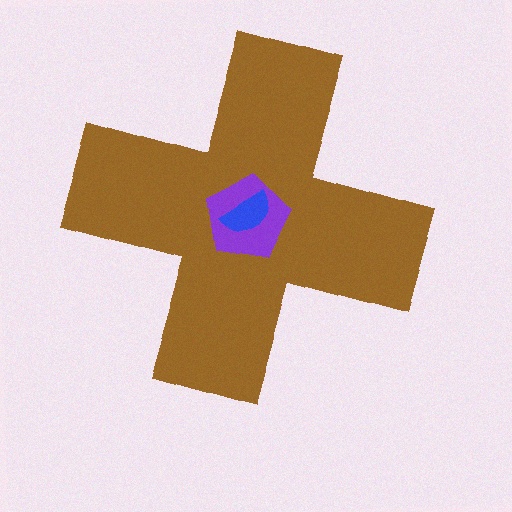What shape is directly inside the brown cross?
The purple pentagon.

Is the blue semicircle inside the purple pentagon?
Yes.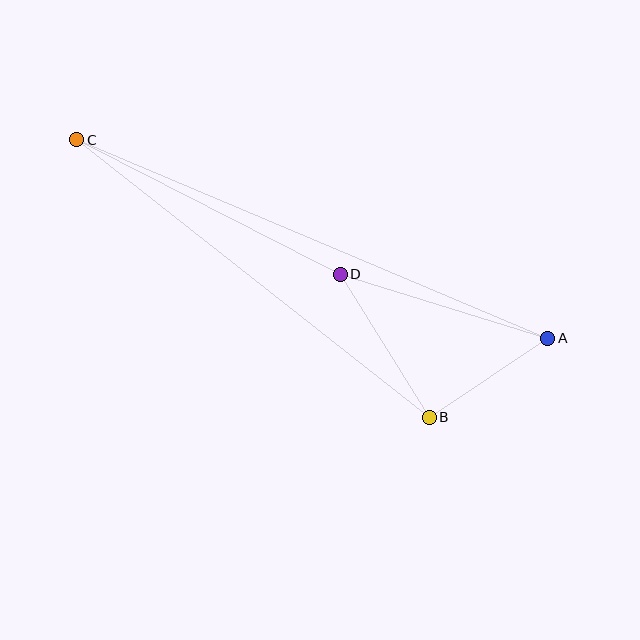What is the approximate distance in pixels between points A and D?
The distance between A and D is approximately 217 pixels.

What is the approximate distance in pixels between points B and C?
The distance between B and C is approximately 449 pixels.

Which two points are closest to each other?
Points A and B are closest to each other.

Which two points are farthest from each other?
Points A and C are farthest from each other.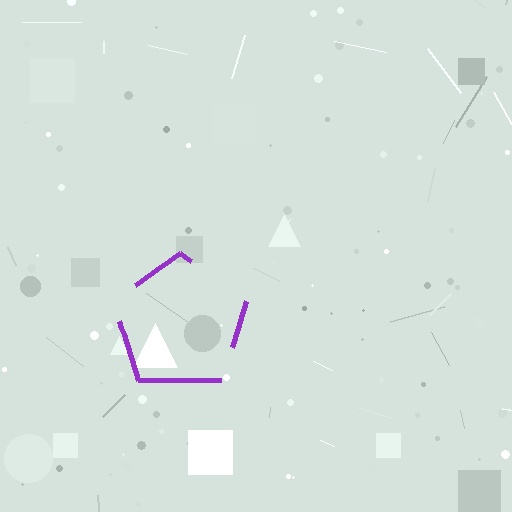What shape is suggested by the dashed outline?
The dashed outline suggests a pentagon.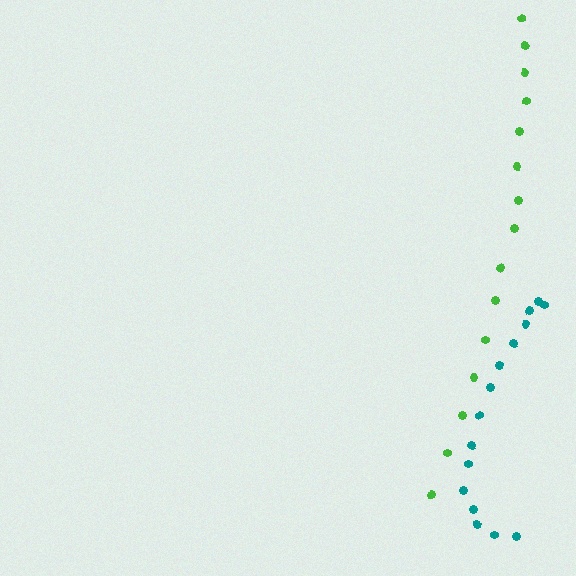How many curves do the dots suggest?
There are 2 distinct paths.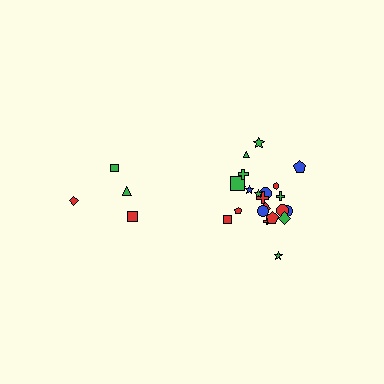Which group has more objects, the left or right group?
The right group.